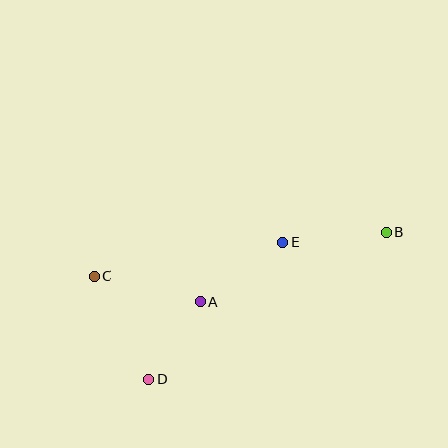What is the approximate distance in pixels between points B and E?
The distance between B and E is approximately 104 pixels.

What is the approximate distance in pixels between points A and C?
The distance between A and C is approximately 110 pixels.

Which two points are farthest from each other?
Points B and C are farthest from each other.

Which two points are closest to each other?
Points A and D are closest to each other.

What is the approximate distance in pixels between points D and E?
The distance between D and E is approximately 192 pixels.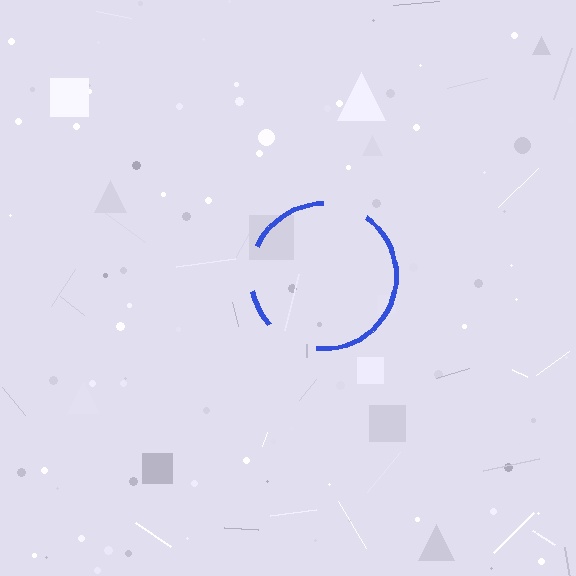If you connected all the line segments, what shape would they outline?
They would outline a circle.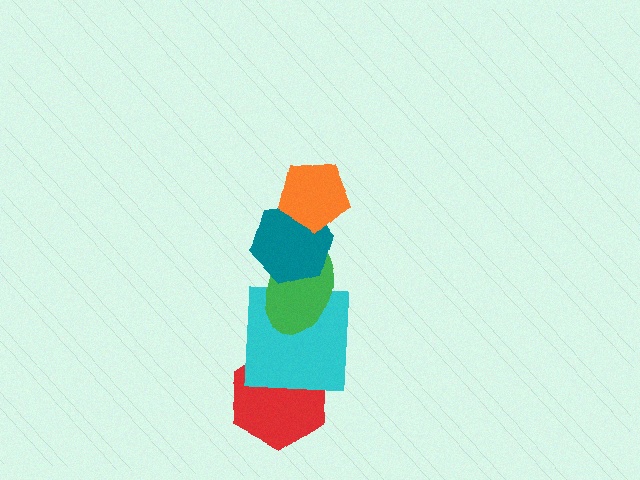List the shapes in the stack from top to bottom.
From top to bottom: the orange pentagon, the teal hexagon, the green ellipse, the cyan square, the red hexagon.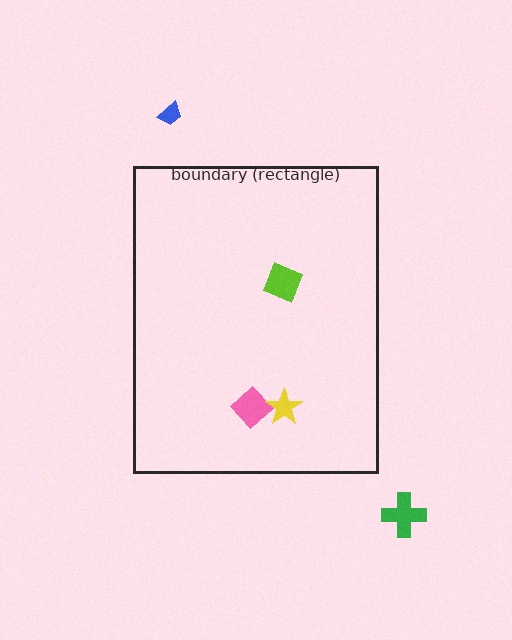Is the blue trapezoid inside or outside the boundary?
Outside.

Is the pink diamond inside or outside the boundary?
Inside.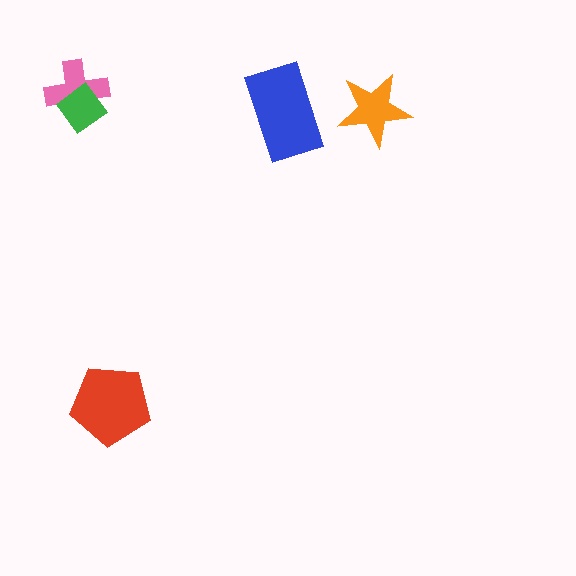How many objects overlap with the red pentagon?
0 objects overlap with the red pentagon.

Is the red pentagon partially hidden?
No, no other shape covers it.